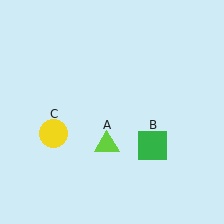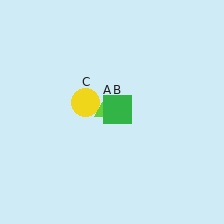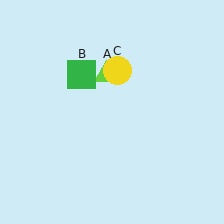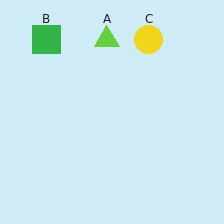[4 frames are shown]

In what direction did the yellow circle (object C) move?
The yellow circle (object C) moved up and to the right.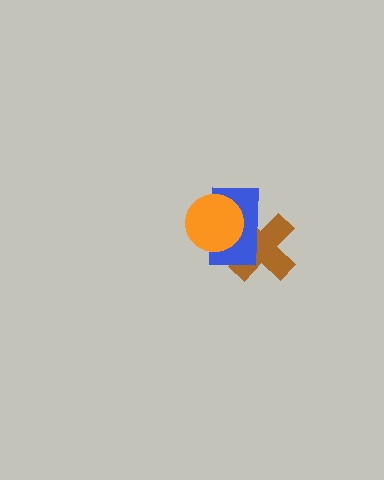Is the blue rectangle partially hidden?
Yes, it is partially covered by another shape.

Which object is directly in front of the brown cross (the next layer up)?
The blue rectangle is directly in front of the brown cross.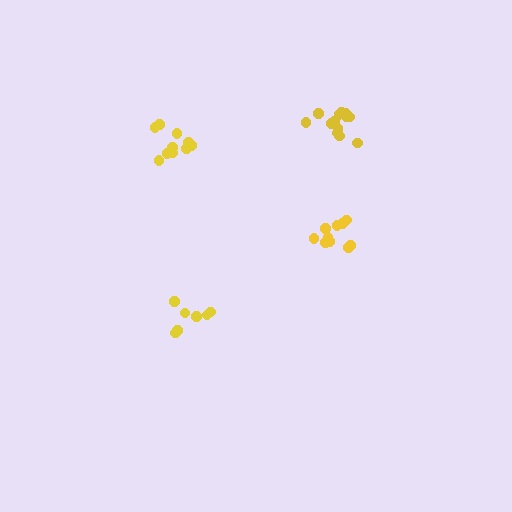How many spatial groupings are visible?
There are 4 spatial groupings.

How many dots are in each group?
Group 1: 10 dots, Group 2: 13 dots, Group 3: 7 dots, Group 4: 10 dots (40 total).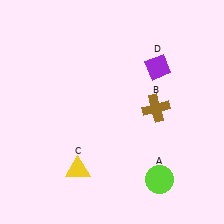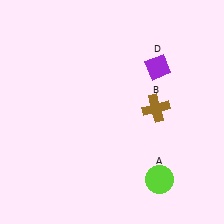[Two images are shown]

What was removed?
The yellow triangle (C) was removed in Image 2.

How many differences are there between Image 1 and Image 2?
There is 1 difference between the two images.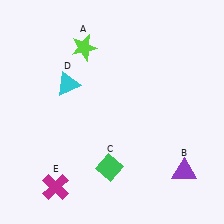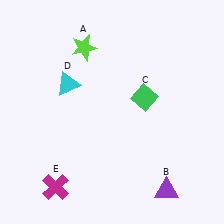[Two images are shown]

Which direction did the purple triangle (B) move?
The purple triangle (B) moved down.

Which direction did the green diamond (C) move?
The green diamond (C) moved up.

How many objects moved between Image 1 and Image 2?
2 objects moved between the two images.